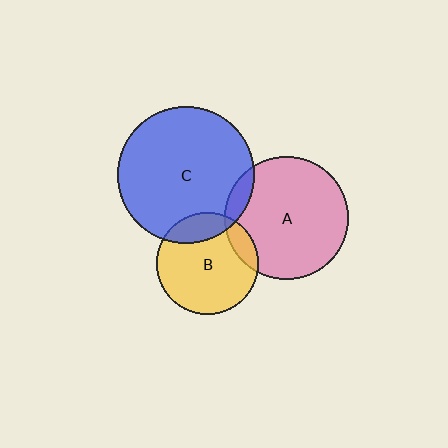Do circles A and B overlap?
Yes.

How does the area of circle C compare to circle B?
Approximately 1.8 times.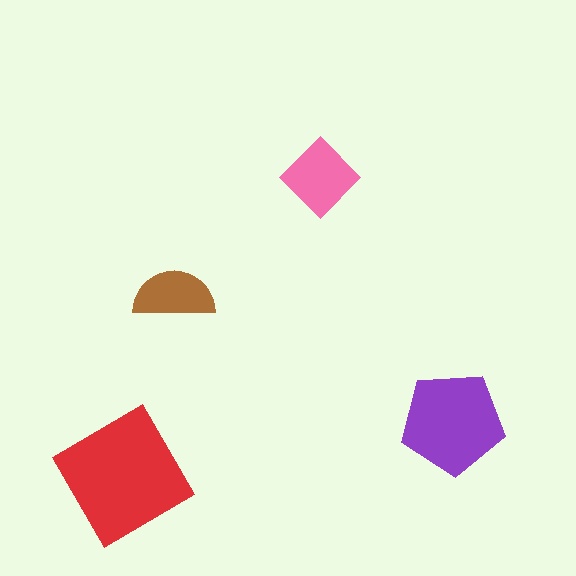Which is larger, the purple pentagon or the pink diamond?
The purple pentagon.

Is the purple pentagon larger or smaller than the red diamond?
Smaller.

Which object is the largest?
The red diamond.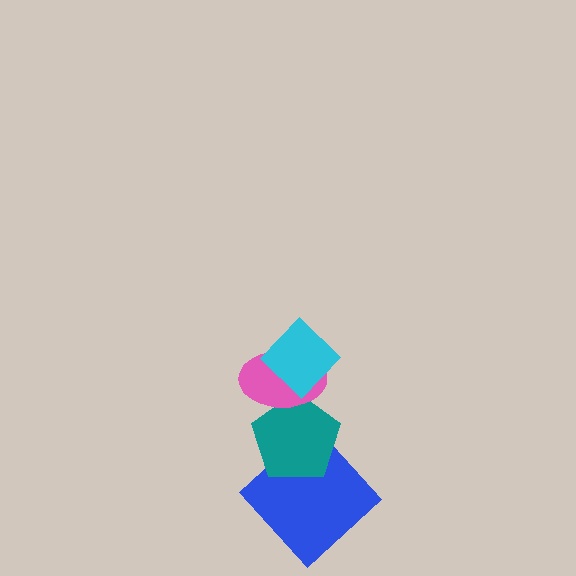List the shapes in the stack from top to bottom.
From top to bottom: the cyan diamond, the pink ellipse, the teal pentagon, the blue diamond.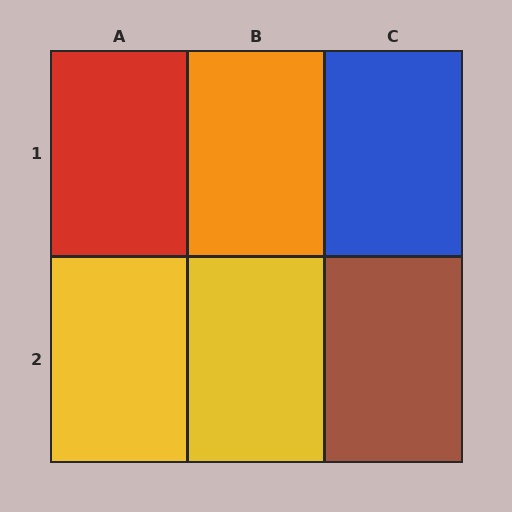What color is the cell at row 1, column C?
Blue.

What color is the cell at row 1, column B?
Orange.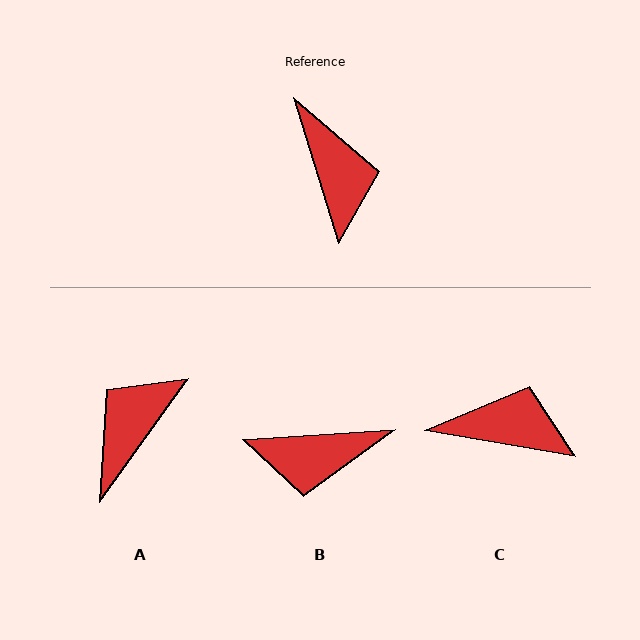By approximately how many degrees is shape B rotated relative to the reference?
Approximately 104 degrees clockwise.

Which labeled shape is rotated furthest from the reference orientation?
A, about 127 degrees away.